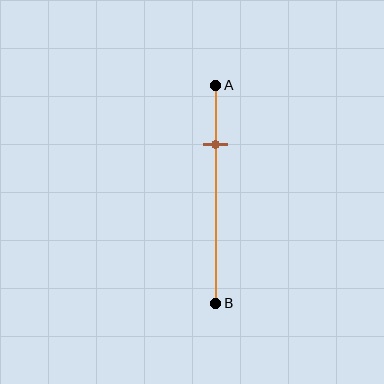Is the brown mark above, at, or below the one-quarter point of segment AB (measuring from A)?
The brown mark is approximately at the one-quarter point of segment AB.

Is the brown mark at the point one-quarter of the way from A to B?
Yes, the mark is approximately at the one-quarter point.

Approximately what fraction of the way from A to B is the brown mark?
The brown mark is approximately 25% of the way from A to B.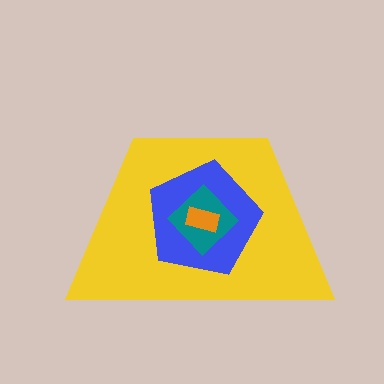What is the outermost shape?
The yellow trapezoid.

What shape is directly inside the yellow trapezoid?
The blue pentagon.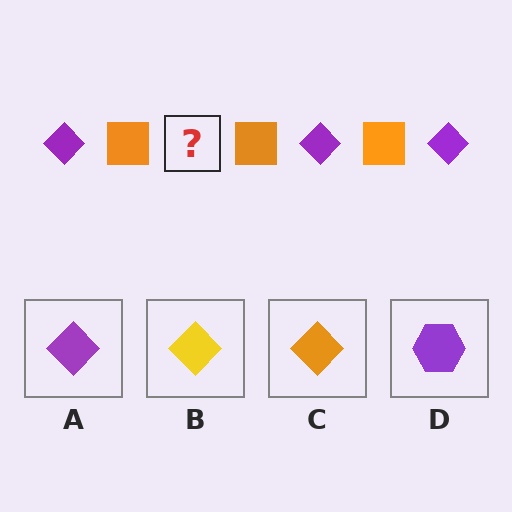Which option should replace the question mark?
Option A.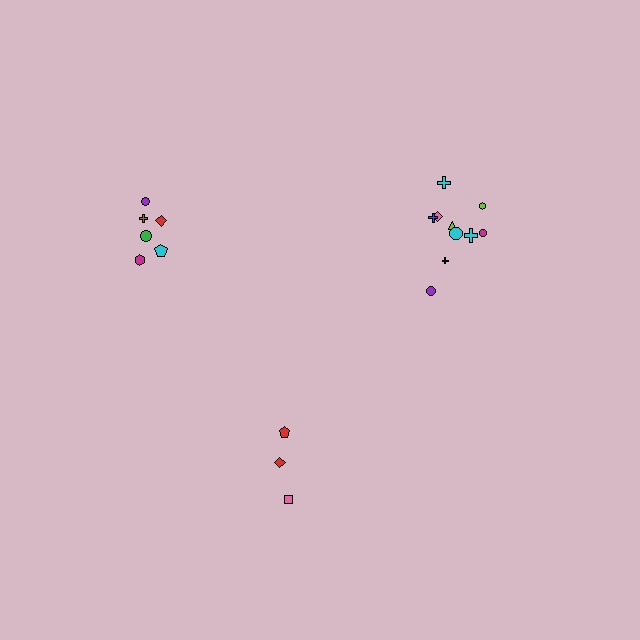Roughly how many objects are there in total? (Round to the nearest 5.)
Roughly 20 objects in total.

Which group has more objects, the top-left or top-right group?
The top-right group.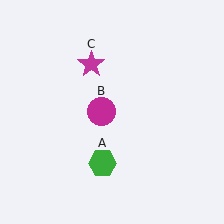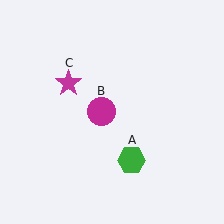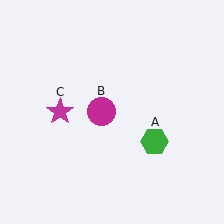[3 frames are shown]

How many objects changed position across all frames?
2 objects changed position: green hexagon (object A), magenta star (object C).